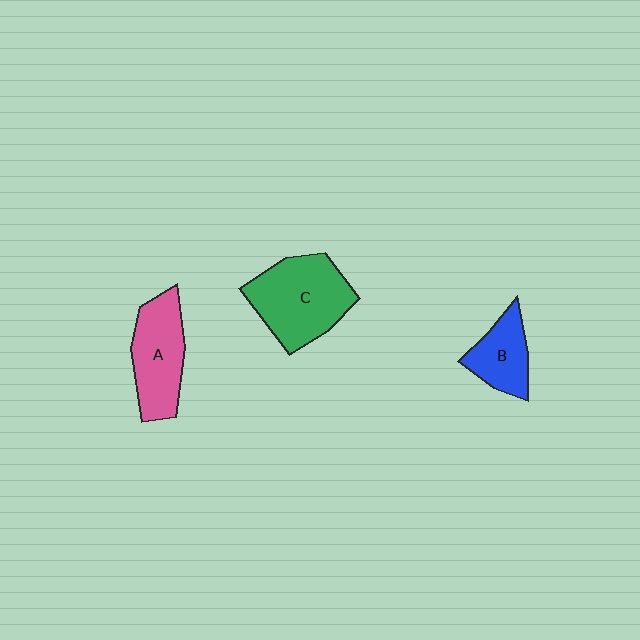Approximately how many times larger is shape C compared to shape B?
Approximately 1.8 times.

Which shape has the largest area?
Shape C (green).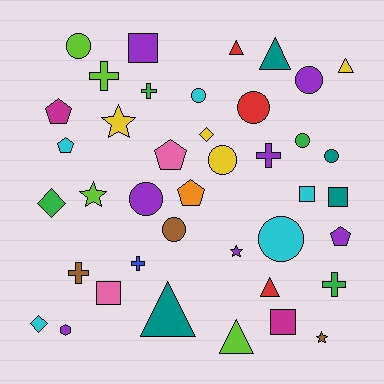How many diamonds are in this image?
There are 3 diamonds.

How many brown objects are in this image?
There are 3 brown objects.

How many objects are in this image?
There are 40 objects.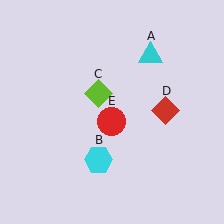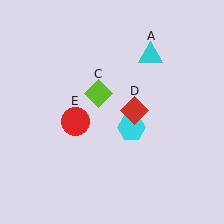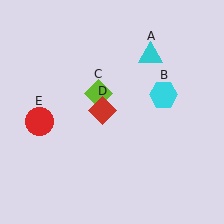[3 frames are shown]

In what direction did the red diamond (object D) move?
The red diamond (object D) moved left.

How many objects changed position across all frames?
3 objects changed position: cyan hexagon (object B), red diamond (object D), red circle (object E).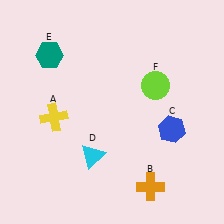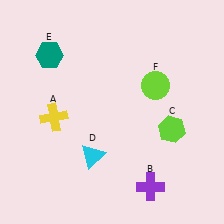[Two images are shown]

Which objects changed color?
B changed from orange to purple. C changed from blue to lime.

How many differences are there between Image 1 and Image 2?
There are 2 differences between the two images.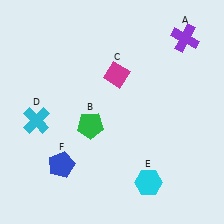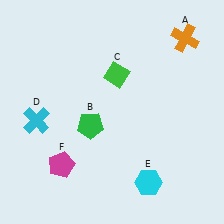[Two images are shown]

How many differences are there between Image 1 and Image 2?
There are 3 differences between the two images.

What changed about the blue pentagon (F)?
In Image 1, F is blue. In Image 2, it changed to magenta.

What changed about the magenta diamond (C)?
In Image 1, C is magenta. In Image 2, it changed to green.